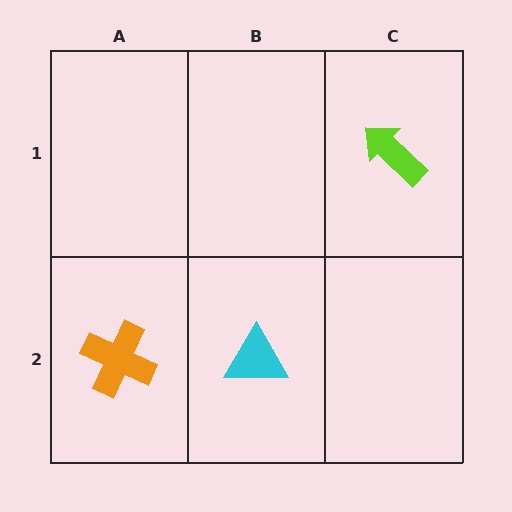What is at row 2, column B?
A cyan triangle.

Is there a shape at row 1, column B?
No, that cell is empty.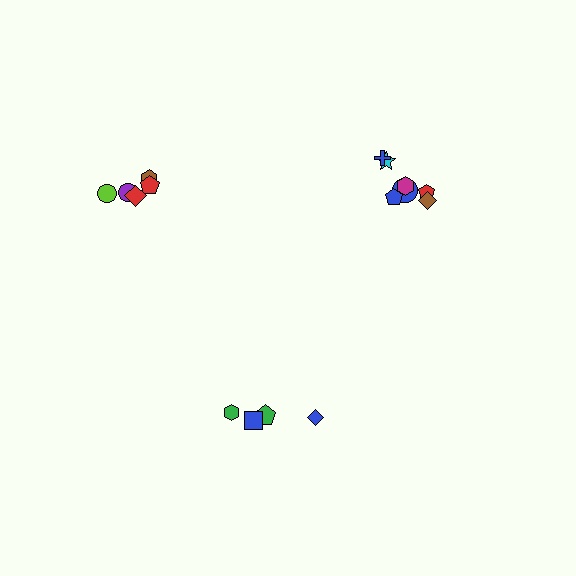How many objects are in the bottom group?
There are 4 objects.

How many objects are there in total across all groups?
There are 16 objects.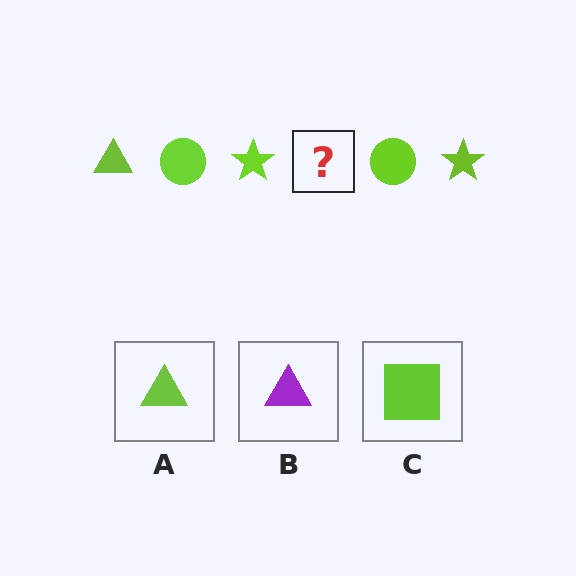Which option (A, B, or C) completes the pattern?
A.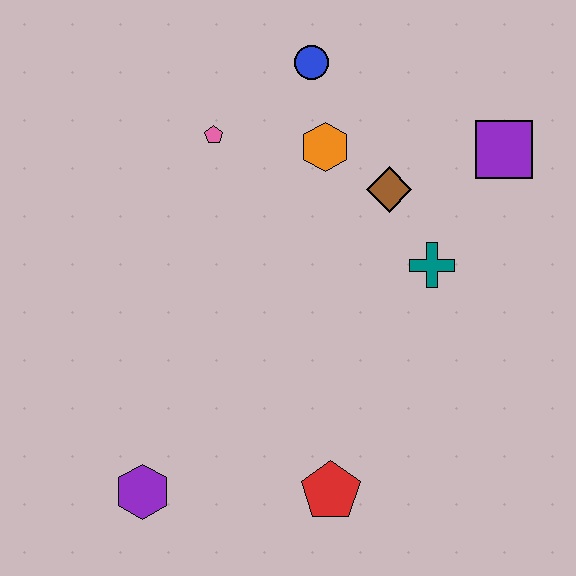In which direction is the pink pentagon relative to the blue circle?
The pink pentagon is to the left of the blue circle.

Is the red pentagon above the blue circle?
No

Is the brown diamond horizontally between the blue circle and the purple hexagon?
No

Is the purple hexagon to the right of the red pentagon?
No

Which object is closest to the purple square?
The brown diamond is closest to the purple square.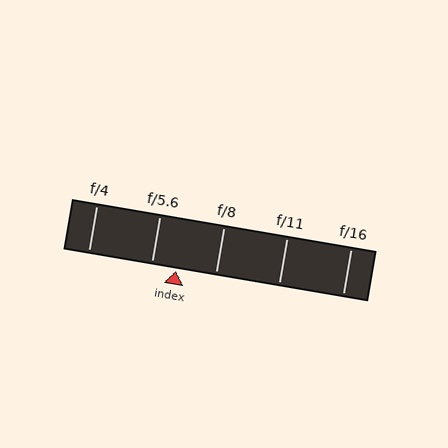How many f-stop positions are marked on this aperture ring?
There are 5 f-stop positions marked.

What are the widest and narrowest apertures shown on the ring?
The widest aperture shown is f/4 and the narrowest is f/16.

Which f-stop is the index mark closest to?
The index mark is closest to f/5.6.